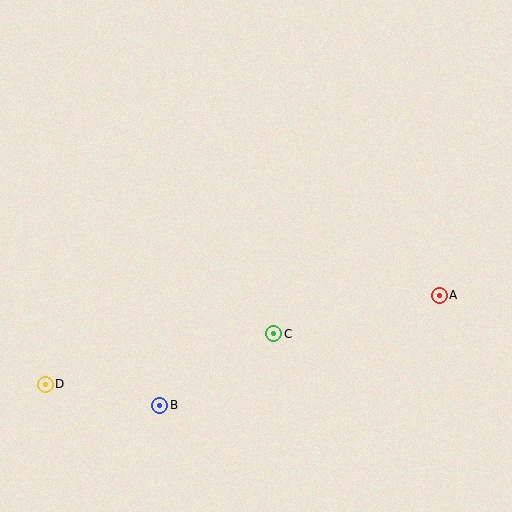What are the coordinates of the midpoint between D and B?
The midpoint between D and B is at (103, 395).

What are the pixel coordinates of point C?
Point C is at (274, 334).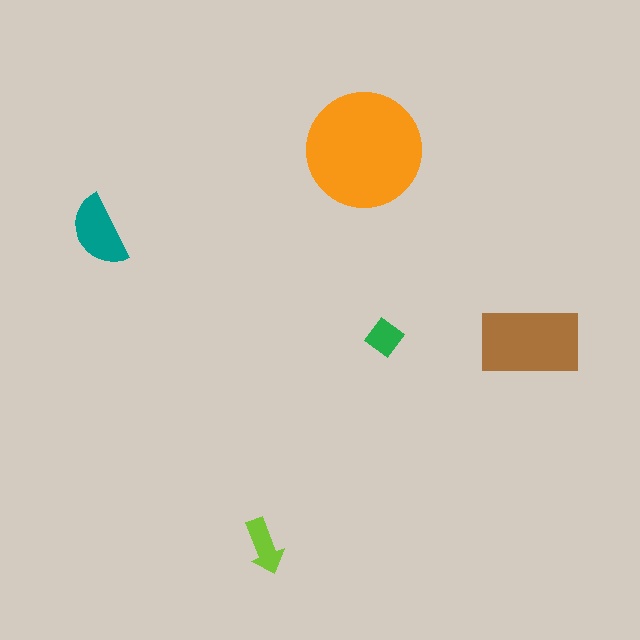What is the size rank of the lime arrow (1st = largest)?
4th.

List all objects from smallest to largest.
The green diamond, the lime arrow, the teal semicircle, the brown rectangle, the orange circle.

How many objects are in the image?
There are 5 objects in the image.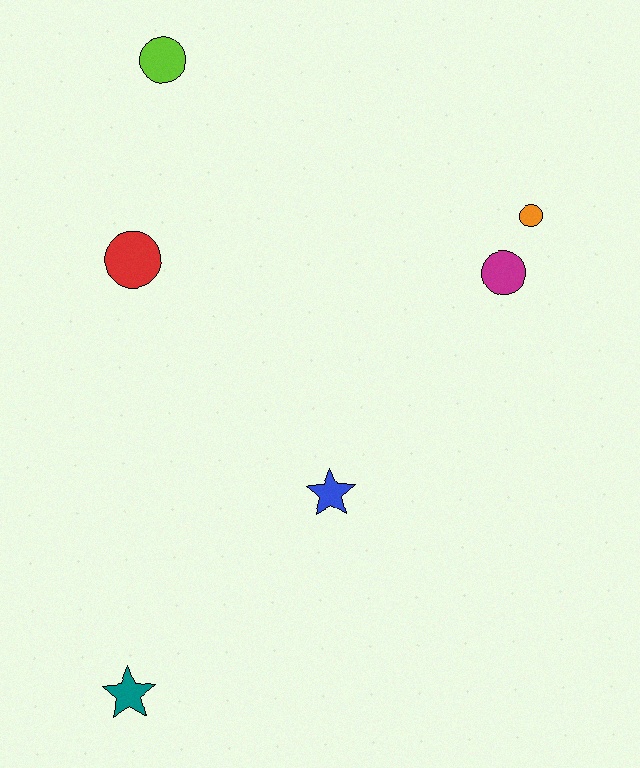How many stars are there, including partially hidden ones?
There are 2 stars.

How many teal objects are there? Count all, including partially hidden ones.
There is 1 teal object.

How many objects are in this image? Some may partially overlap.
There are 6 objects.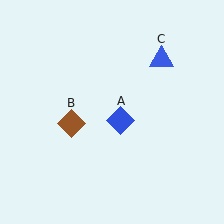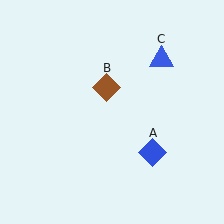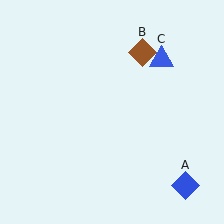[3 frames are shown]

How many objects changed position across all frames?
2 objects changed position: blue diamond (object A), brown diamond (object B).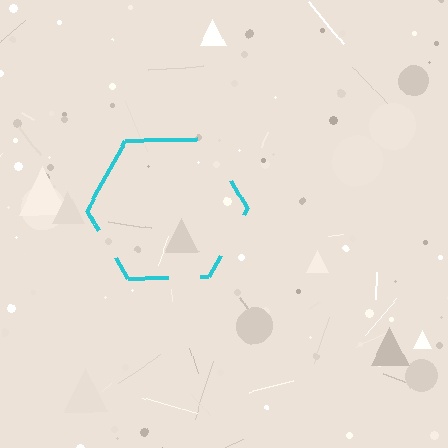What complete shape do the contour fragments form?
The contour fragments form a hexagon.